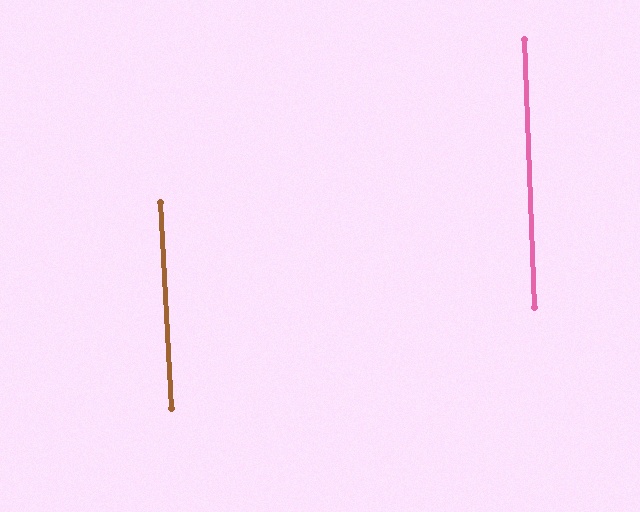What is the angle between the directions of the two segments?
Approximately 1 degree.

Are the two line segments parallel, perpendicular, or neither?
Parallel — their directions differ by only 0.7°.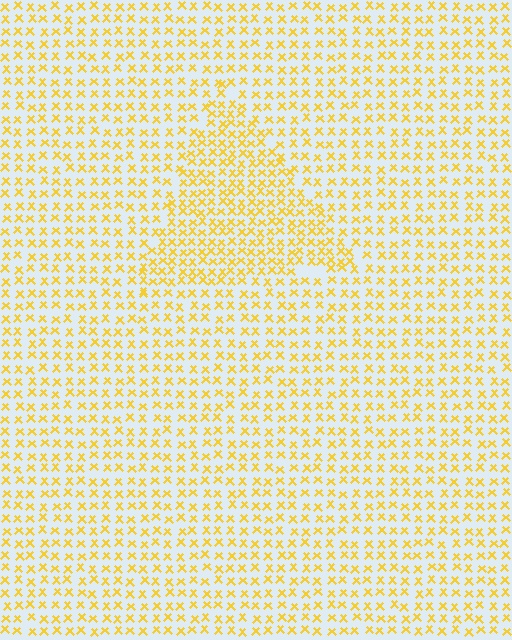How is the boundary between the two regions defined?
The boundary is defined by a change in element density (approximately 1.6x ratio). All elements are the same color, size, and shape.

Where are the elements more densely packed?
The elements are more densely packed inside the triangle boundary.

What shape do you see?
I see a triangle.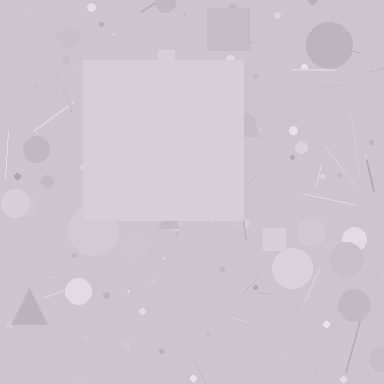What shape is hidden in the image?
A square is hidden in the image.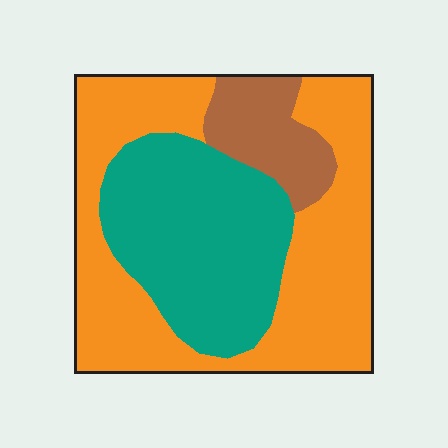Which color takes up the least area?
Brown, at roughly 10%.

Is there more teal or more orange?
Orange.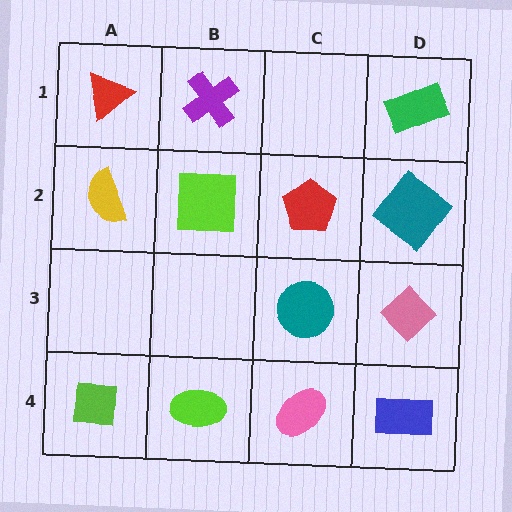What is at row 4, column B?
A lime ellipse.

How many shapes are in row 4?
4 shapes.